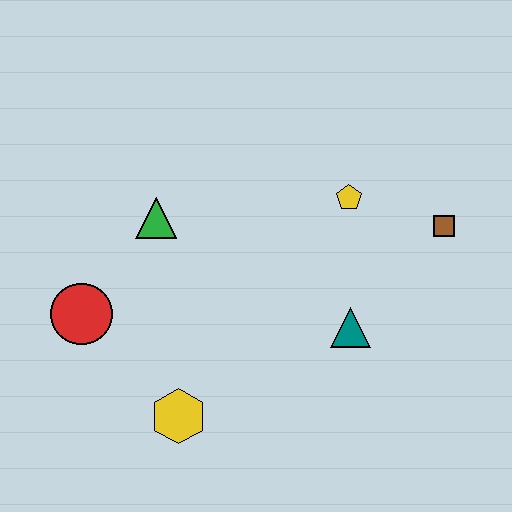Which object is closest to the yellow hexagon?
The red circle is closest to the yellow hexagon.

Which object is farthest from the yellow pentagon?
The red circle is farthest from the yellow pentagon.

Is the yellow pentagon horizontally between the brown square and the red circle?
Yes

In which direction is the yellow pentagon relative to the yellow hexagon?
The yellow pentagon is above the yellow hexagon.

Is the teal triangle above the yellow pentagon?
No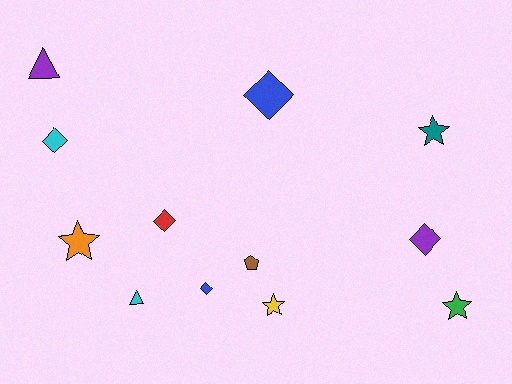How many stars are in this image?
There are 4 stars.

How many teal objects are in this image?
There is 1 teal object.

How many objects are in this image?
There are 12 objects.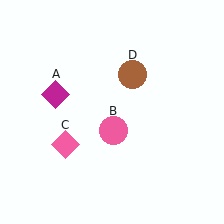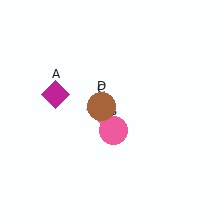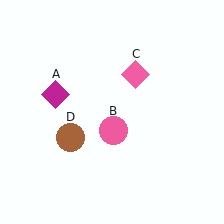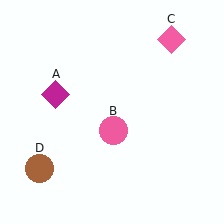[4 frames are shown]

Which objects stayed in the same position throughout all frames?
Magenta diamond (object A) and pink circle (object B) remained stationary.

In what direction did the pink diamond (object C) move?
The pink diamond (object C) moved up and to the right.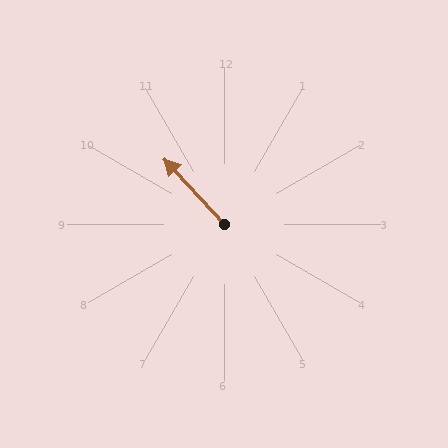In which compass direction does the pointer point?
Northwest.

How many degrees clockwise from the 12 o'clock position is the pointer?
Approximately 318 degrees.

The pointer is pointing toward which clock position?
Roughly 11 o'clock.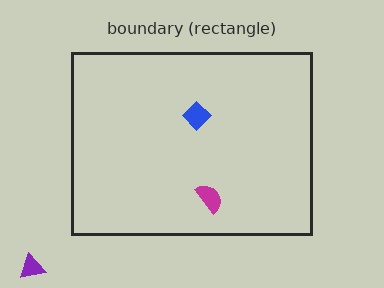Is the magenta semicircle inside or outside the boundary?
Inside.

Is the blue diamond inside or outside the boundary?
Inside.